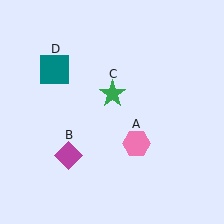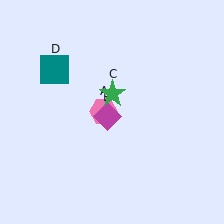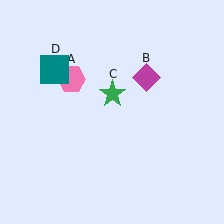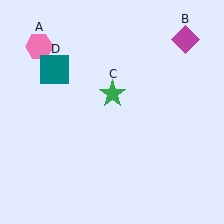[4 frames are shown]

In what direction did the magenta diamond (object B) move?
The magenta diamond (object B) moved up and to the right.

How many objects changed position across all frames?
2 objects changed position: pink hexagon (object A), magenta diamond (object B).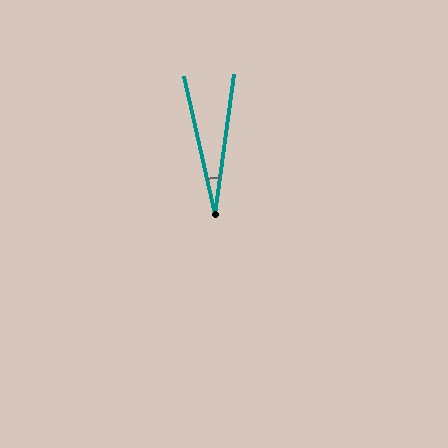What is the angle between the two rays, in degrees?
Approximately 20 degrees.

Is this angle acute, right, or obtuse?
It is acute.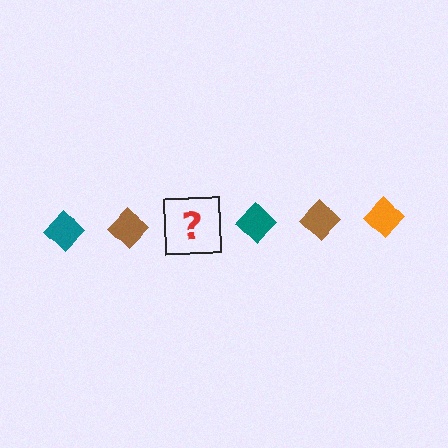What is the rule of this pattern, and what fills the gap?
The rule is that the pattern cycles through teal, brown, orange diamonds. The gap should be filled with an orange diamond.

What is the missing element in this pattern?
The missing element is an orange diamond.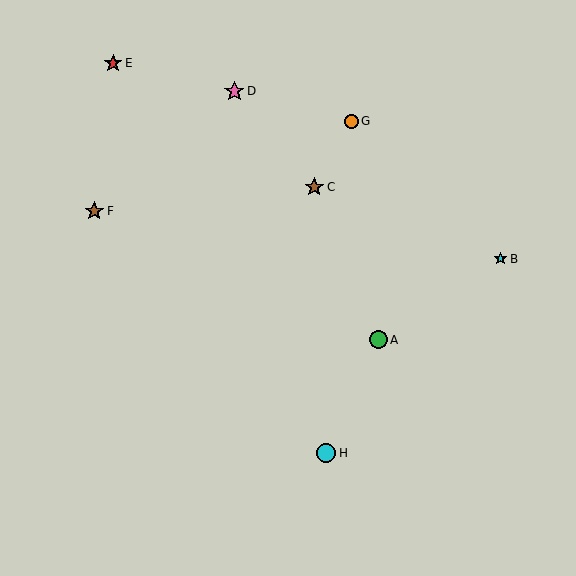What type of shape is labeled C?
Shape C is a brown star.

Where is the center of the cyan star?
The center of the cyan star is at (501, 259).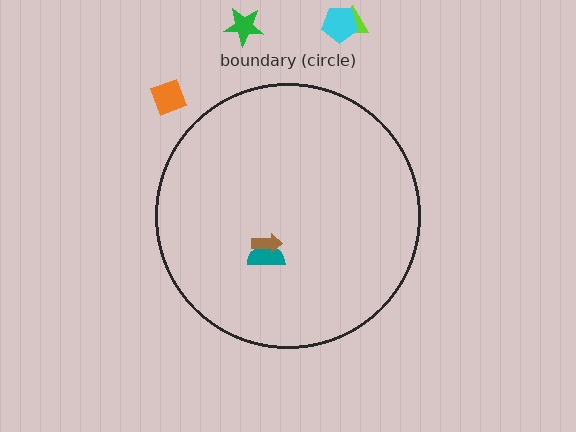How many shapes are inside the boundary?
2 inside, 4 outside.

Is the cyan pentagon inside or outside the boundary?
Outside.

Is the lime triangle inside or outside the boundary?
Outside.